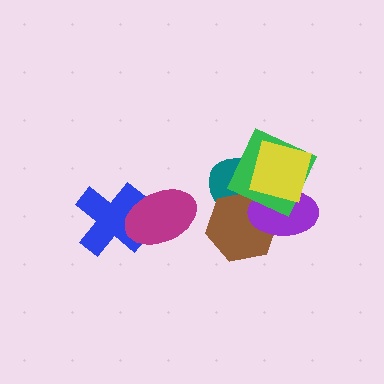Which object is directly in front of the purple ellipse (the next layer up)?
The green square is directly in front of the purple ellipse.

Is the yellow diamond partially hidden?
No, no other shape covers it.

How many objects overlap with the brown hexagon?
3 objects overlap with the brown hexagon.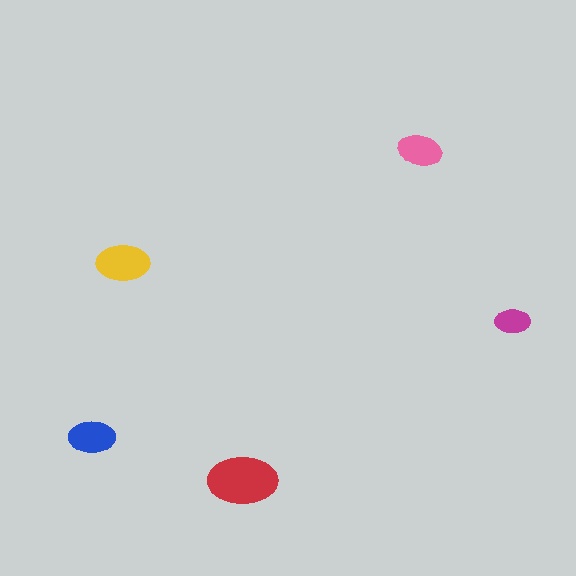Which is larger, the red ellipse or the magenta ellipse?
The red one.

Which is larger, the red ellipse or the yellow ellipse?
The red one.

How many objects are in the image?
There are 5 objects in the image.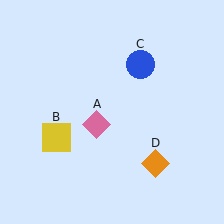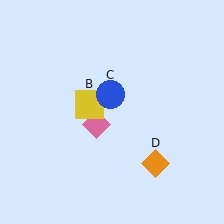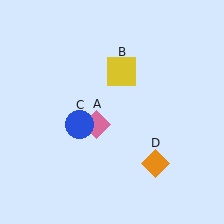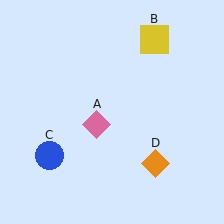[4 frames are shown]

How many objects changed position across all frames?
2 objects changed position: yellow square (object B), blue circle (object C).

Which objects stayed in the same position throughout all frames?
Pink diamond (object A) and orange diamond (object D) remained stationary.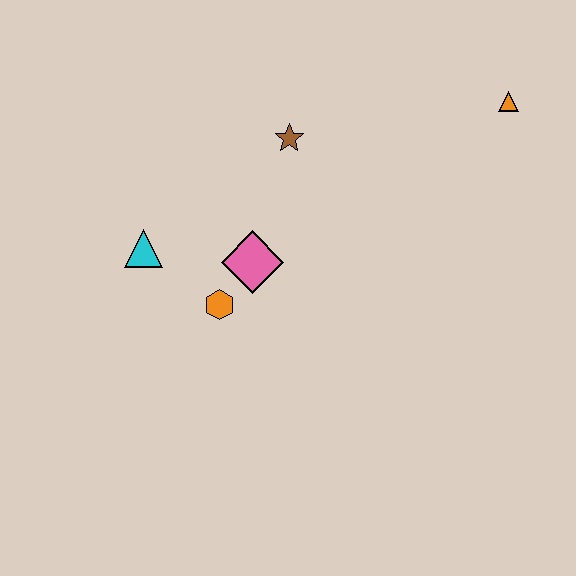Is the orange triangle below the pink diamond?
No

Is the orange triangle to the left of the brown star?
No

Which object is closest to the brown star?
The pink diamond is closest to the brown star.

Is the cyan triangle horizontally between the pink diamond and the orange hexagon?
No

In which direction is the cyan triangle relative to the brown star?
The cyan triangle is to the left of the brown star.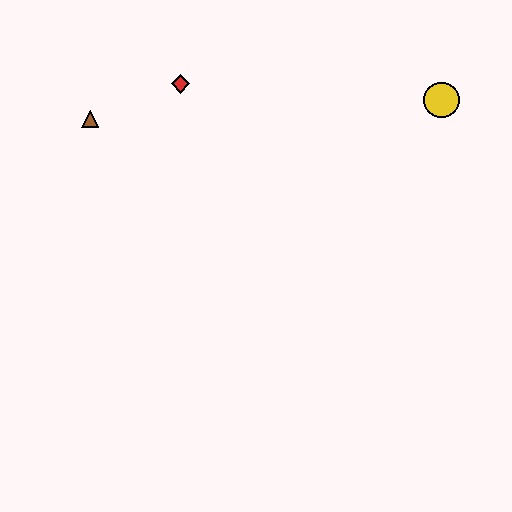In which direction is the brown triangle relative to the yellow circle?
The brown triangle is to the left of the yellow circle.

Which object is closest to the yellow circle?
The red diamond is closest to the yellow circle.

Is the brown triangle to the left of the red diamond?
Yes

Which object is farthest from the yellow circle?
The brown triangle is farthest from the yellow circle.